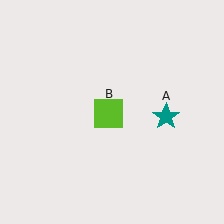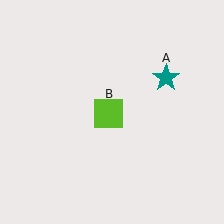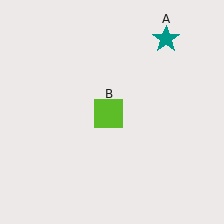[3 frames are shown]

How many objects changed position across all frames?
1 object changed position: teal star (object A).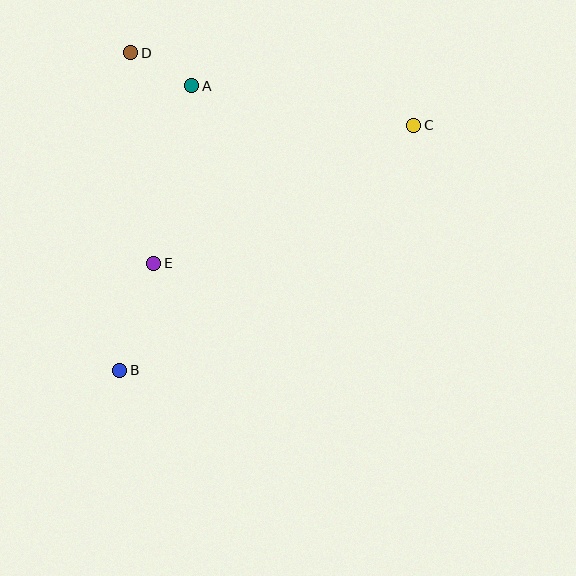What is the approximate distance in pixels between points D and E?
The distance between D and E is approximately 212 pixels.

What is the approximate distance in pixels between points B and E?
The distance between B and E is approximately 112 pixels.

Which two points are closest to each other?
Points A and D are closest to each other.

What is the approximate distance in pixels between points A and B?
The distance between A and B is approximately 294 pixels.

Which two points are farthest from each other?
Points B and C are farthest from each other.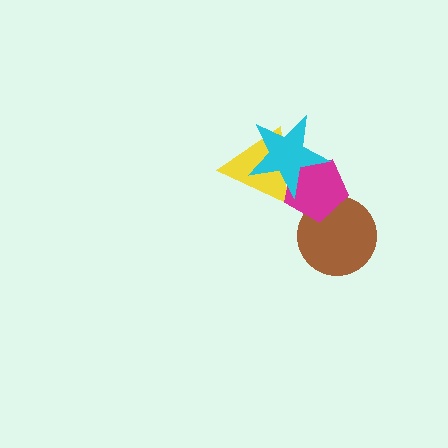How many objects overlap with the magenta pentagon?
3 objects overlap with the magenta pentagon.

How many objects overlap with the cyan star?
2 objects overlap with the cyan star.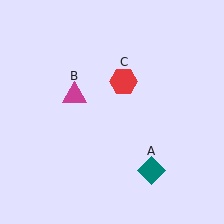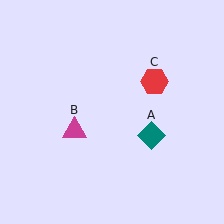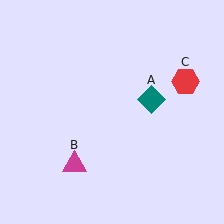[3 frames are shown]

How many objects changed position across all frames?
3 objects changed position: teal diamond (object A), magenta triangle (object B), red hexagon (object C).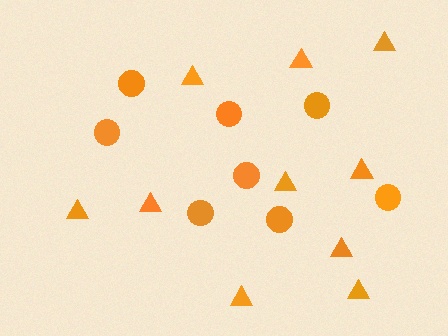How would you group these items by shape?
There are 2 groups: one group of triangles (10) and one group of circles (8).